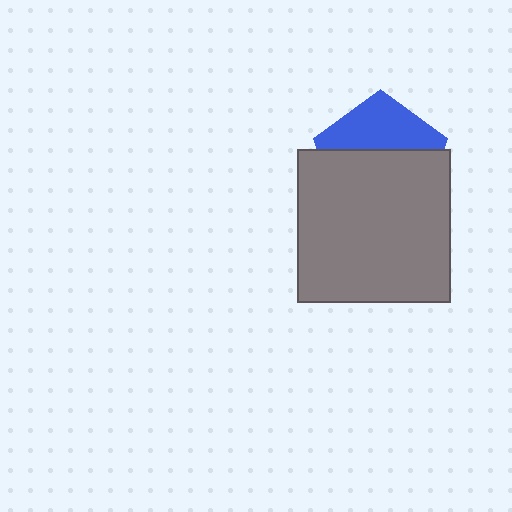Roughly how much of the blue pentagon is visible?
A small part of it is visible (roughly 40%).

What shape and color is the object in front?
The object in front is a gray square.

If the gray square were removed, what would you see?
You would see the complete blue pentagon.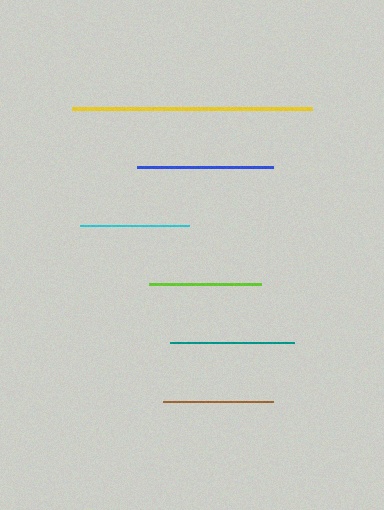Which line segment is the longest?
The yellow line is the longest at approximately 240 pixels.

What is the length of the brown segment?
The brown segment is approximately 110 pixels long.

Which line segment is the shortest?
The cyan line is the shortest at approximately 109 pixels.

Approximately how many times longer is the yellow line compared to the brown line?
The yellow line is approximately 2.2 times the length of the brown line.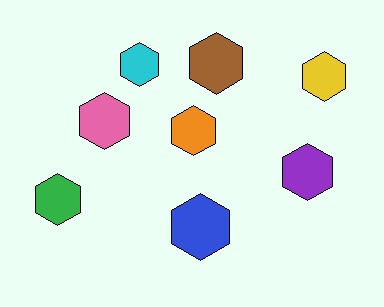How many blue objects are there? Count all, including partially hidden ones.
There is 1 blue object.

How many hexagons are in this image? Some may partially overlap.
There are 8 hexagons.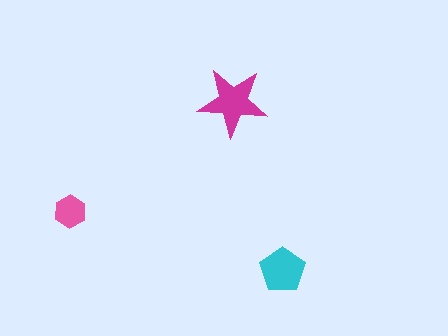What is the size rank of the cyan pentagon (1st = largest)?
2nd.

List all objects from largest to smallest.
The magenta star, the cyan pentagon, the pink hexagon.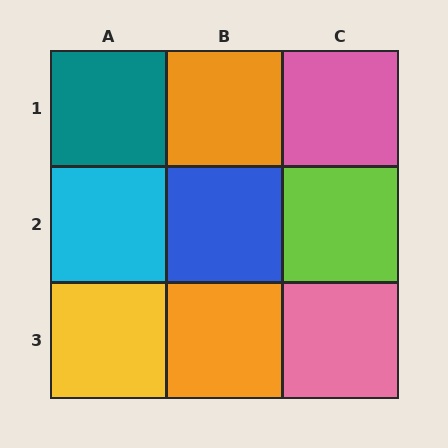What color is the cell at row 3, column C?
Pink.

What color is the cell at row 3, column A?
Yellow.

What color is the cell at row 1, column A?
Teal.